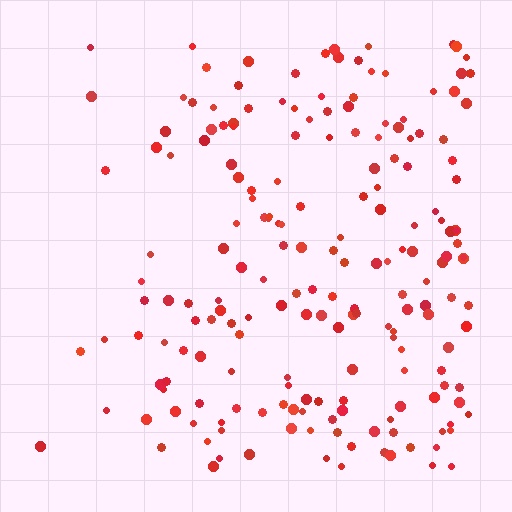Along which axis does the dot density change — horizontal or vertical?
Horizontal.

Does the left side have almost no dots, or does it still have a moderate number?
Still a moderate number, just noticeably fewer than the right.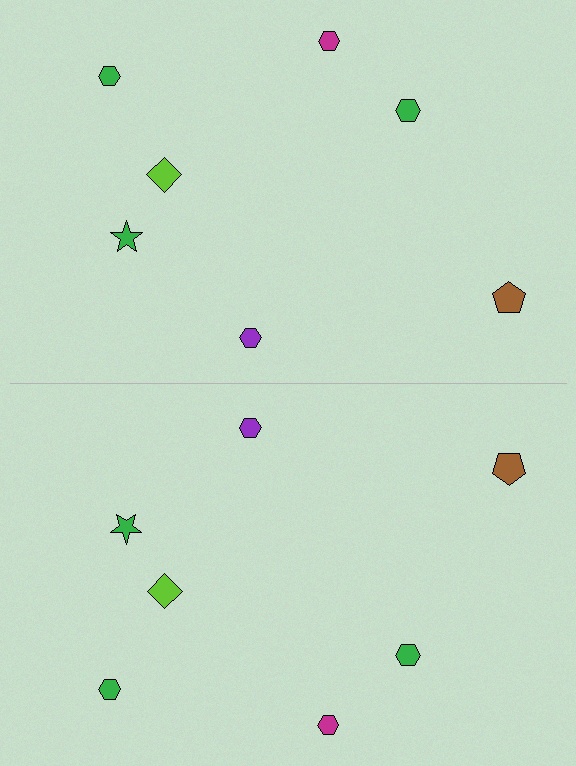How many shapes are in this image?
There are 14 shapes in this image.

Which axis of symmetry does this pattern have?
The pattern has a horizontal axis of symmetry running through the center of the image.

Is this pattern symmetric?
Yes, this pattern has bilateral (reflection) symmetry.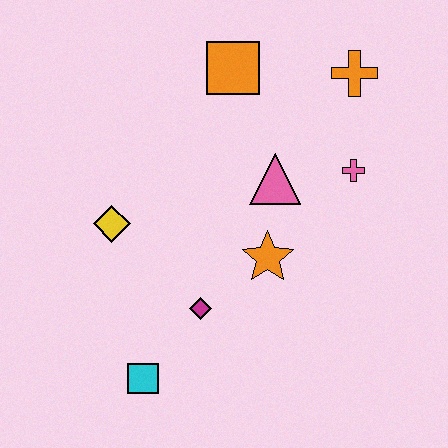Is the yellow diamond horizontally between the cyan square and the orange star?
No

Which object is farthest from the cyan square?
The orange cross is farthest from the cyan square.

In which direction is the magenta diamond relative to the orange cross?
The magenta diamond is below the orange cross.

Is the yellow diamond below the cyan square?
No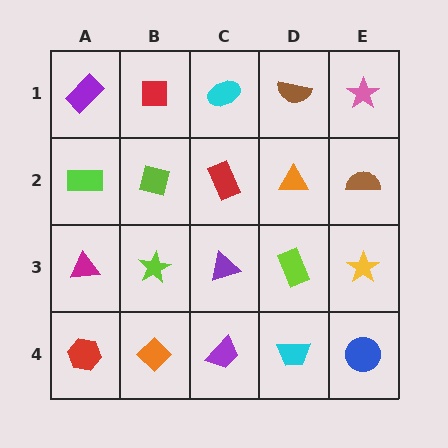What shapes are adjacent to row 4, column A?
A magenta triangle (row 3, column A), an orange diamond (row 4, column B).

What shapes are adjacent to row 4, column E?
A yellow star (row 3, column E), a cyan trapezoid (row 4, column D).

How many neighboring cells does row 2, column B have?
4.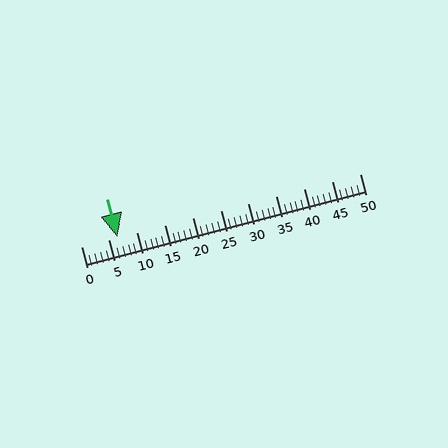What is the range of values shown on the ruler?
The ruler shows values from 0 to 50.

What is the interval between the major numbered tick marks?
The major tick marks are spaced 5 units apart.